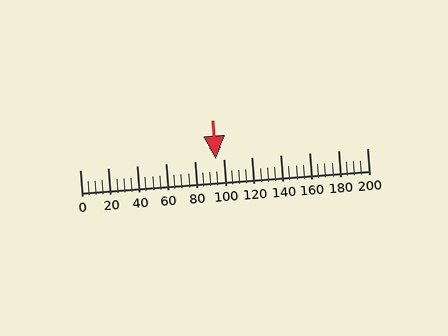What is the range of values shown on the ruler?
The ruler shows values from 0 to 200.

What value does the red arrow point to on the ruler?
The red arrow points to approximately 95.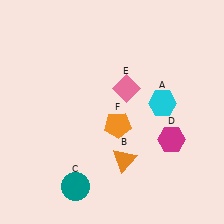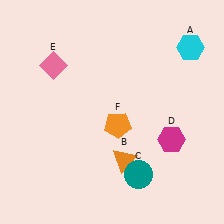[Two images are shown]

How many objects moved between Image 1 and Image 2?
3 objects moved between the two images.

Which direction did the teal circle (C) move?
The teal circle (C) moved right.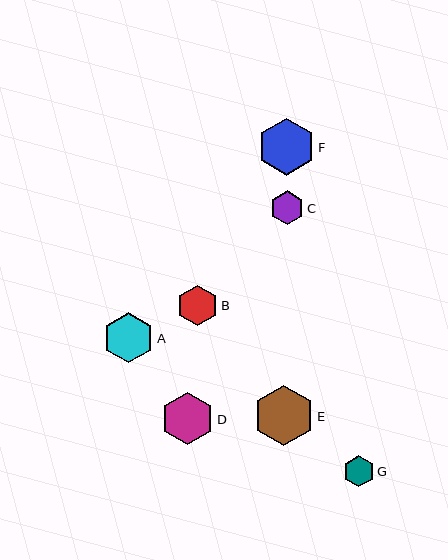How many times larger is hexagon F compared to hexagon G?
Hexagon F is approximately 1.8 times the size of hexagon G.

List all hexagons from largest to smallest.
From largest to smallest: E, F, D, A, B, C, G.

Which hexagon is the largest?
Hexagon E is the largest with a size of approximately 61 pixels.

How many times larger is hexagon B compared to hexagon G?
Hexagon B is approximately 1.3 times the size of hexagon G.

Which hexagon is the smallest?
Hexagon G is the smallest with a size of approximately 31 pixels.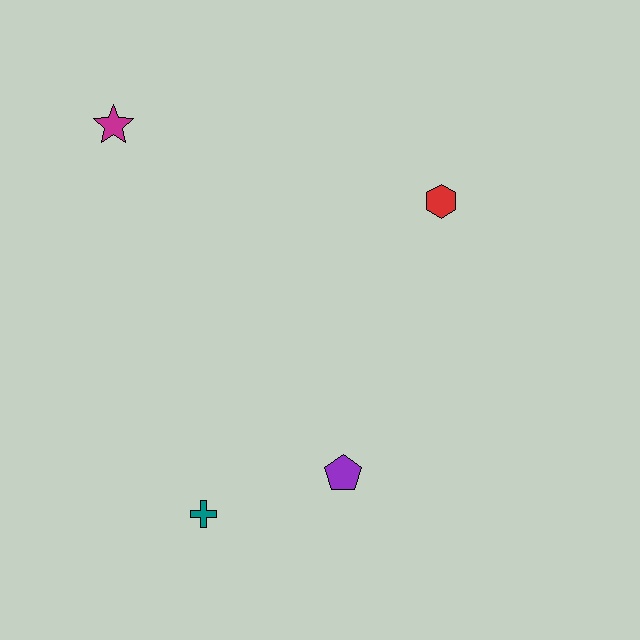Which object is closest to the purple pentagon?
The teal cross is closest to the purple pentagon.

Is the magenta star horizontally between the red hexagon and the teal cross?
No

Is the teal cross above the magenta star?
No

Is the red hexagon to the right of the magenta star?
Yes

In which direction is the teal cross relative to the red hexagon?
The teal cross is below the red hexagon.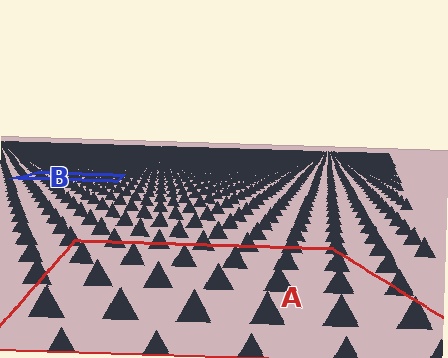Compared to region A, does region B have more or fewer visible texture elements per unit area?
Region B has more texture elements per unit area — they are packed more densely because it is farther away.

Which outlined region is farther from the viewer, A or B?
Region B is farther from the viewer — the texture elements inside it appear smaller and more densely packed.